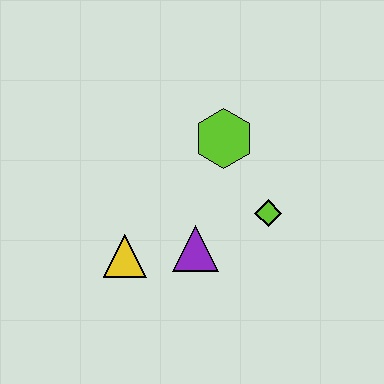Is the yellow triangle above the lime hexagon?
No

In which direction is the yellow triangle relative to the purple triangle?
The yellow triangle is to the left of the purple triangle.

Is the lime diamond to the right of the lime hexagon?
Yes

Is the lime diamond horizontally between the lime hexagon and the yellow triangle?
No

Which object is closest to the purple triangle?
The yellow triangle is closest to the purple triangle.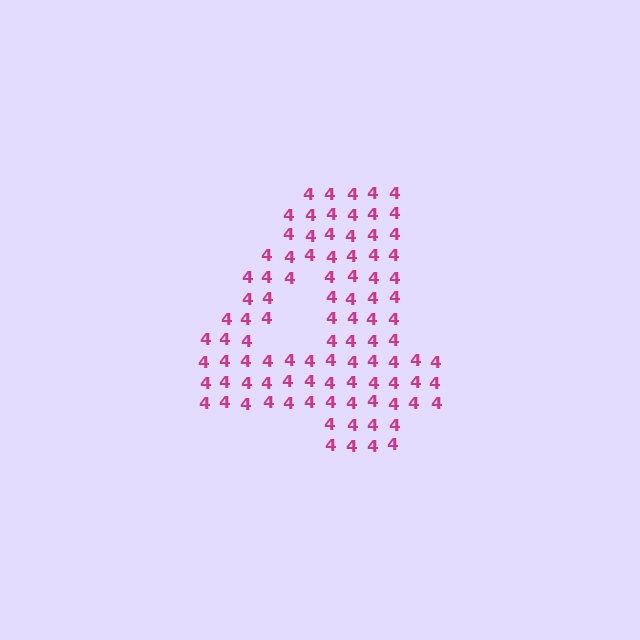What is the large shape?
The large shape is the digit 4.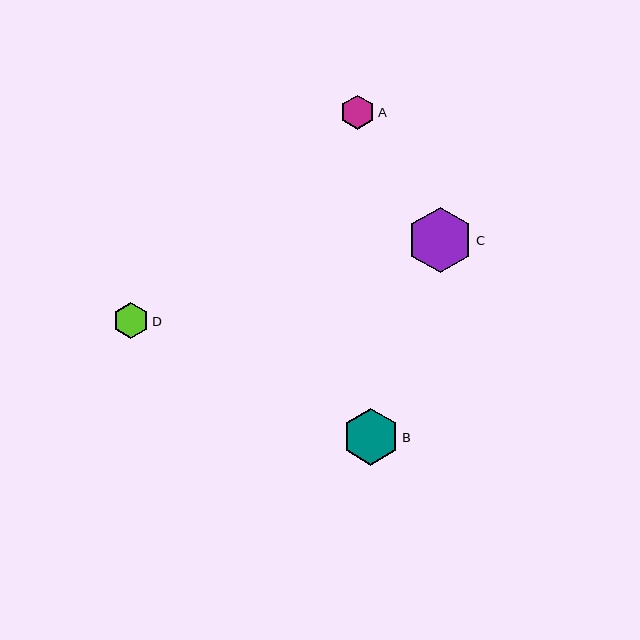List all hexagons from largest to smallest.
From largest to smallest: C, B, D, A.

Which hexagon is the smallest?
Hexagon A is the smallest with a size of approximately 34 pixels.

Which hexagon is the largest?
Hexagon C is the largest with a size of approximately 66 pixels.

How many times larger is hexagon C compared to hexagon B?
Hexagon C is approximately 1.2 times the size of hexagon B.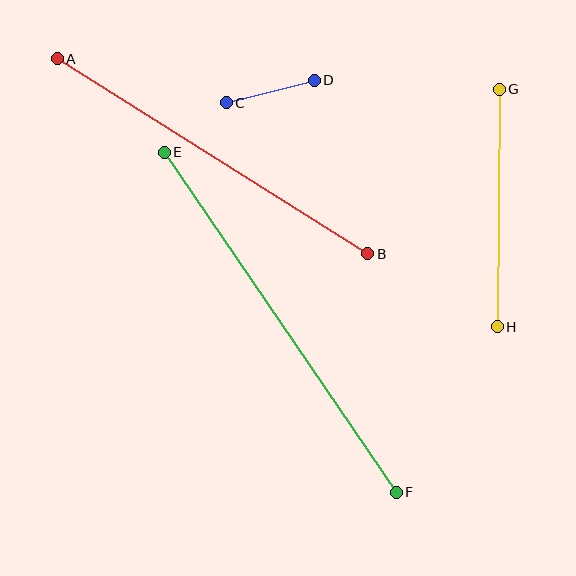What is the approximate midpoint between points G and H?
The midpoint is at approximately (498, 208) pixels.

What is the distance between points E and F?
The distance is approximately 412 pixels.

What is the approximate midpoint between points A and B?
The midpoint is at approximately (212, 156) pixels.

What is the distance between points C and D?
The distance is approximately 91 pixels.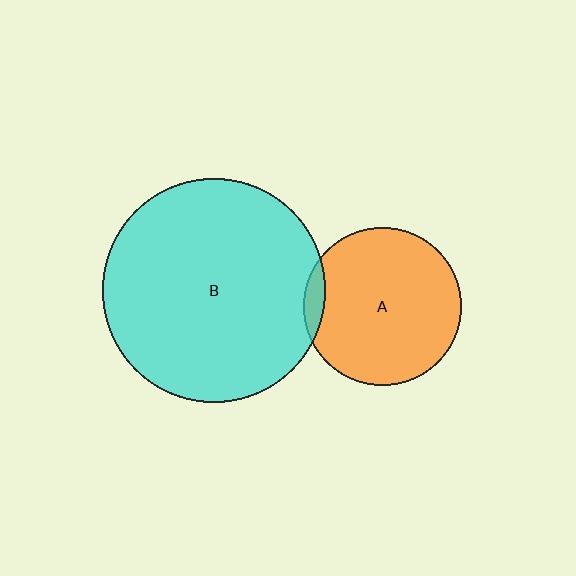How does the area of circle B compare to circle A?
Approximately 2.0 times.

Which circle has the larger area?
Circle B (cyan).